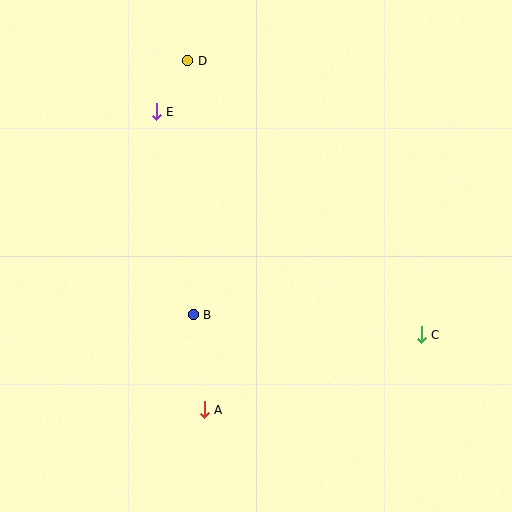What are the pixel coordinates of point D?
Point D is at (188, 61).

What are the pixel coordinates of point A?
Point A is at (204, 410).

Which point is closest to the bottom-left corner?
Point A is closest to the bottom-left corner.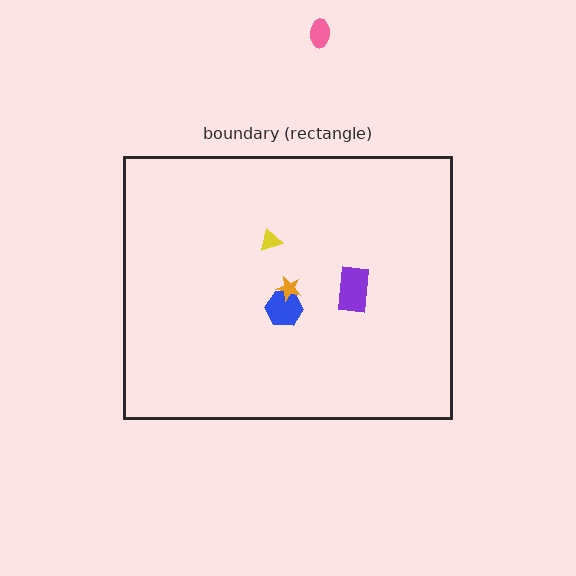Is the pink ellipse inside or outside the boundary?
Outside.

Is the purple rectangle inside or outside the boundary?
Inside.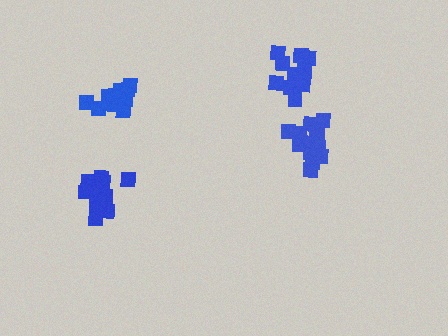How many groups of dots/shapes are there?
There are 4 groups.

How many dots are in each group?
Group 1: 14 dots, Group 2: 11 dots, Group 3: 15 dots, Group 4: 13 dots (53 total).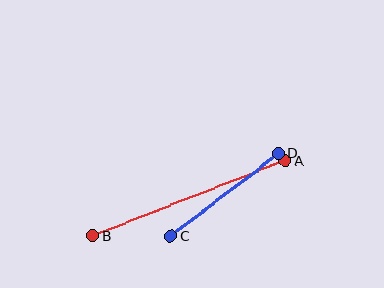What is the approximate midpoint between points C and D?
The midpoint is at approximately (225, 195) pixels.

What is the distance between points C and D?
The distance is approximately 136 pixels.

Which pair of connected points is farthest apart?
Points A and B are farthest apart.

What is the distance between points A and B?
The distance is approximately 207 pixels.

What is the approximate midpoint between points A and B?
The midpoint is at approximately (189, 198) pixels.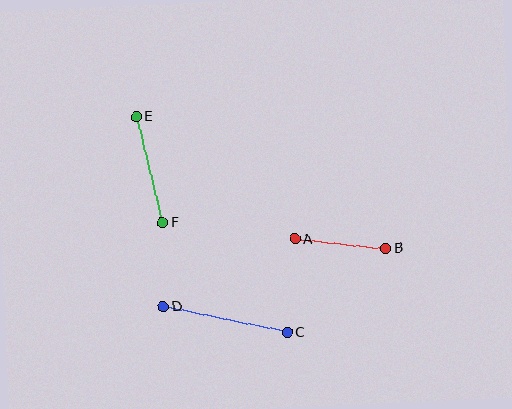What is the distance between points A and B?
The distance is approximately 91 pixels.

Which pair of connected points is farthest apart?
Points C and D are farthest apart.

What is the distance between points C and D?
The distance is approximately 127 pixels.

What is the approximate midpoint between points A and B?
The midpoint is at approximately (340, 244) pixels.